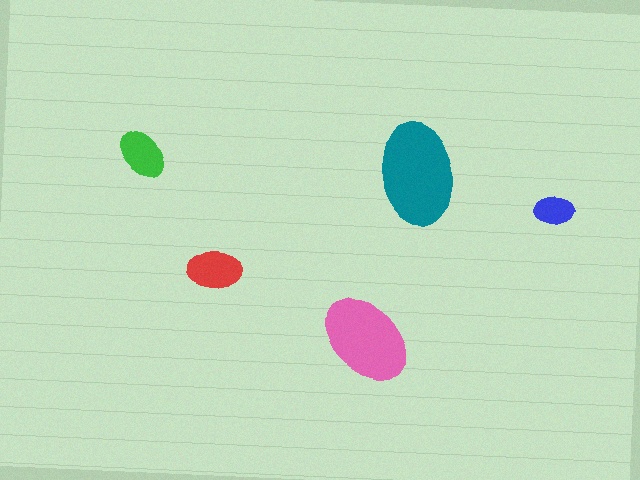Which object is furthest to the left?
The green ellipse is leftmost.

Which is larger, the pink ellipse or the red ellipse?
The pink one.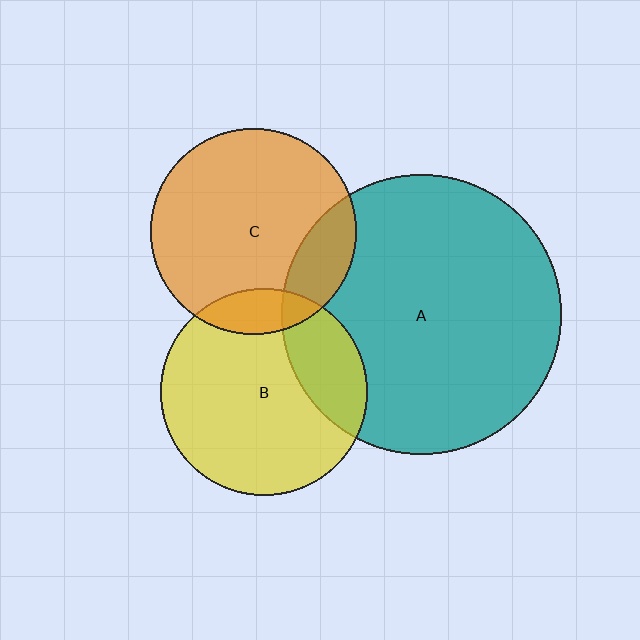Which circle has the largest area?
Circle A (teal).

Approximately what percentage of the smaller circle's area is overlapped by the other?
Approximately 20%.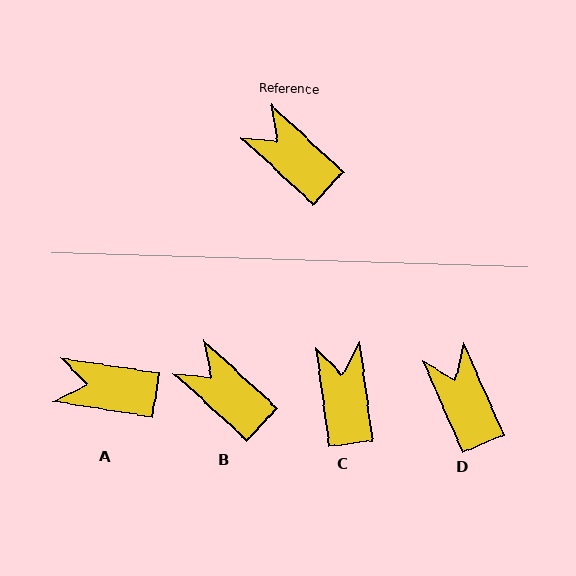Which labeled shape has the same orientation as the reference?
B.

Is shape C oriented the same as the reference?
No, it is off by about 40 degrees.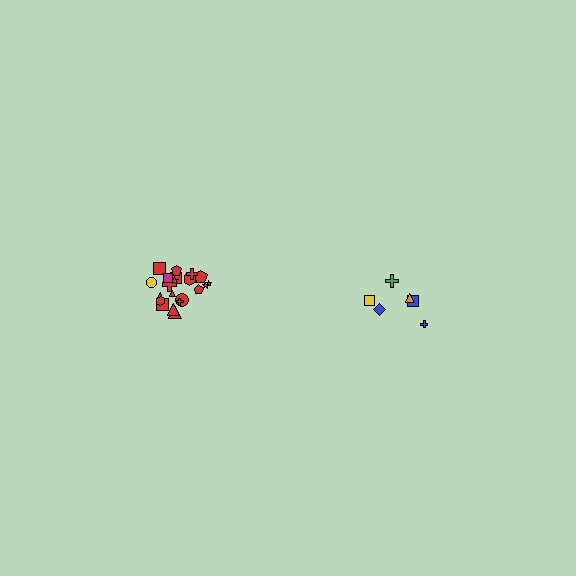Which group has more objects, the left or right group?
The left group.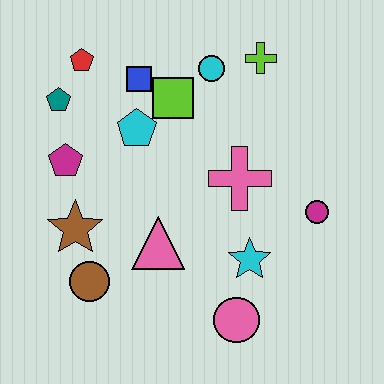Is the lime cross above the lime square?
Yes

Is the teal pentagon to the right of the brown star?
No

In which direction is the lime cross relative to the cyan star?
The lime cross is above the cyan star.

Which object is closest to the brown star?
The brown circle is closest to the brown star.